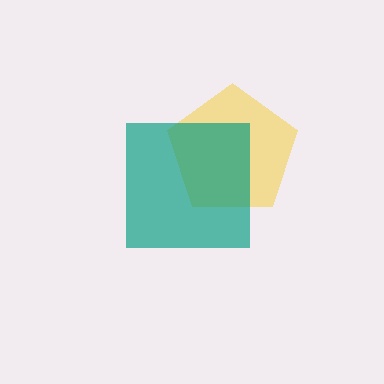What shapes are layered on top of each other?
The layered shapes are: a yellow pentagon, a teal square.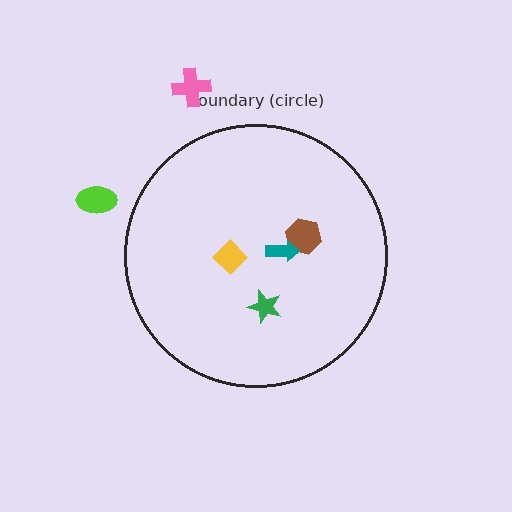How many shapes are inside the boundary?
4 inside, 2 outside.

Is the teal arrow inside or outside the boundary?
Inside.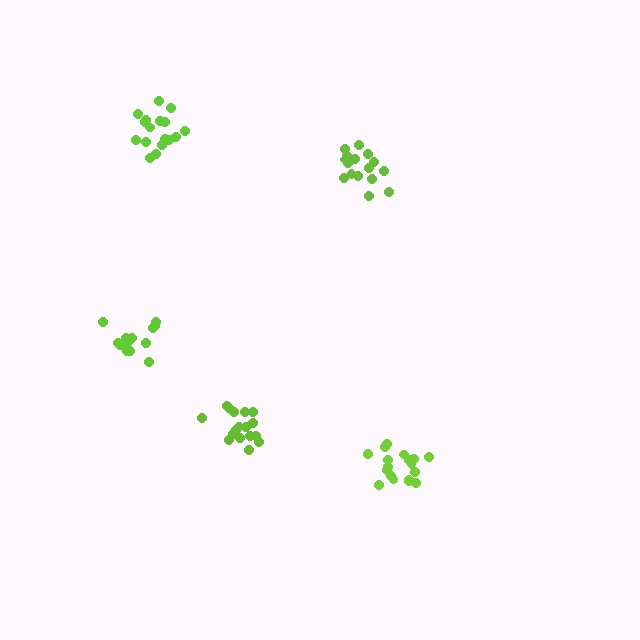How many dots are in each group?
Group 1: 13 dots, Group 2: 16 dots, Group 3: 18 dots, Group 4: 17 dots, Group 5: 18 dots (82 total).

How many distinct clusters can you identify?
There are 5 distinct clusters.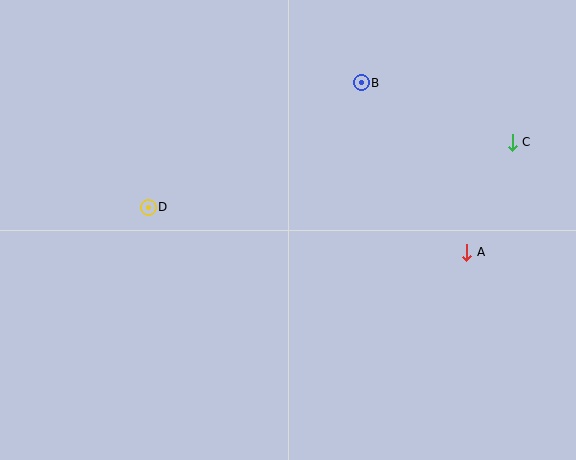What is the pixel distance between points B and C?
The distance between B and C is 162 pixels.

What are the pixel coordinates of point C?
Point C is at (512, 142).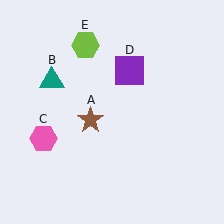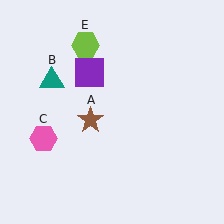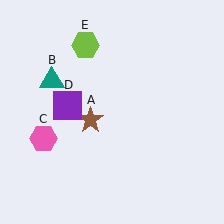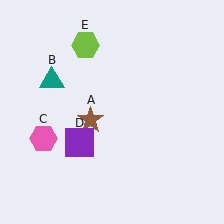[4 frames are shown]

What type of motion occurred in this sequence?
The purple square (object D) rotated counterclockwise around the center of the scene.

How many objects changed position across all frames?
1 object changed position: purple square (object D).